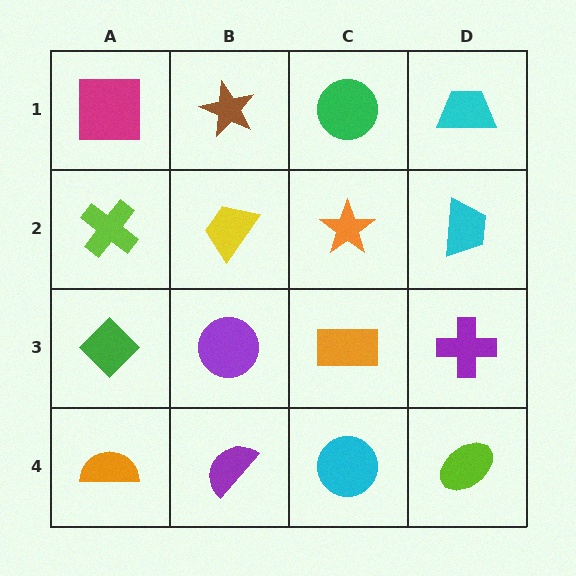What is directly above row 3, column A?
A lime cross.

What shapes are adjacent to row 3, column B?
A yellow trapezoid (row 2, column B), a purple semicircle (row 4, column B), a green diamond (row 3, column A), an orange rectangle (row 3, column C).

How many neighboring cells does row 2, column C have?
4.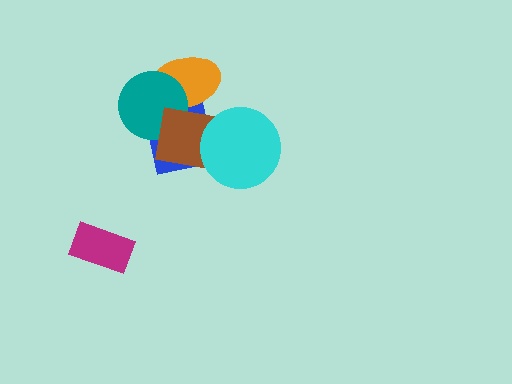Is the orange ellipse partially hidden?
Yes, it is partially covered by another shape.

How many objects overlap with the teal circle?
3 objects overlap with the teal circle.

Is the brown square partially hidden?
Yes, it is partially covered by another shape.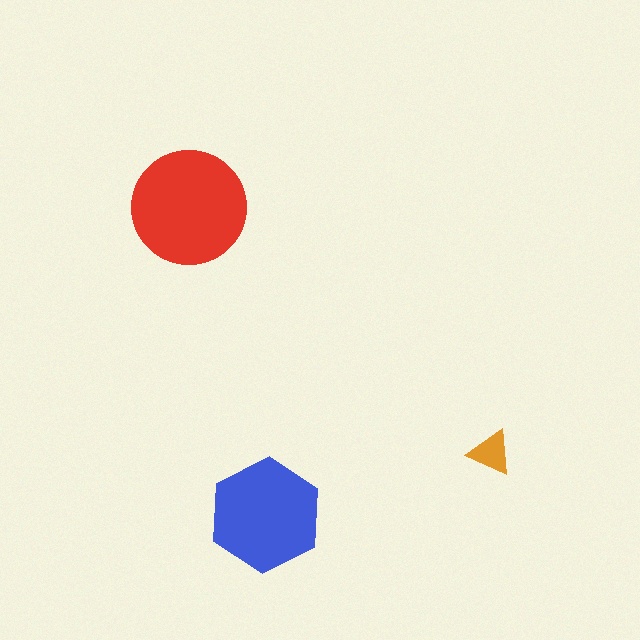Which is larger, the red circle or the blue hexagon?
The red circle.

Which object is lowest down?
The blue hexagon is bottommost.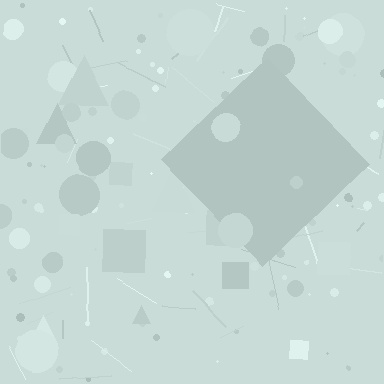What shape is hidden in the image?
A diamond is hidden in the image.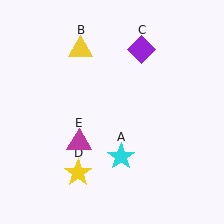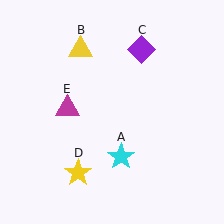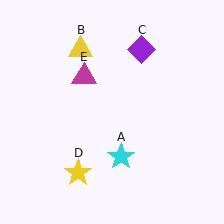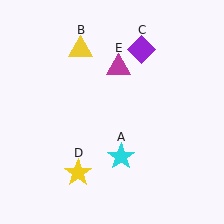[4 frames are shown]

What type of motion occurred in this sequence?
The magenta triangle (object E) rotated clockwise around the center of the scene.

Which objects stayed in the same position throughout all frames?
Cyan star (object A) and yellow triangle (object B) and purple diamond (object C) and yellow star (object D) remained stationary.